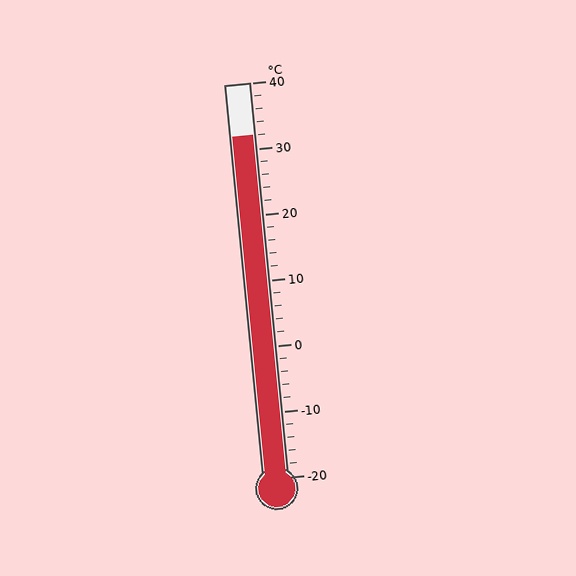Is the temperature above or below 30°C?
The temperature is above 30°C.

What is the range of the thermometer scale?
The thermometer scale ranges from -20°C to 40°C.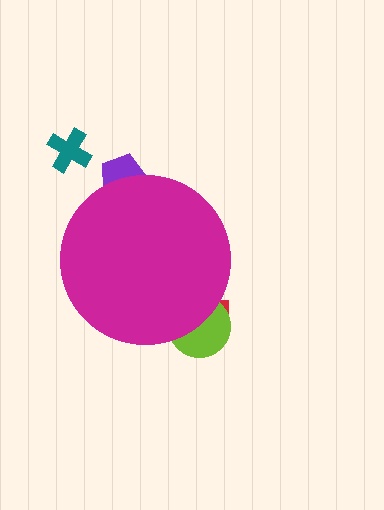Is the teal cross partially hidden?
No, the teal cross is fully visible.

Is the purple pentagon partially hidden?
Yes, the purple pentagon is partially hidden behind the magenta circle.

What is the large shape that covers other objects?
A magenta circle.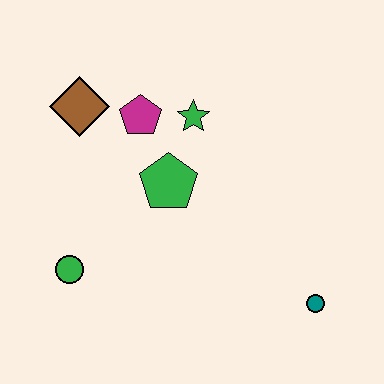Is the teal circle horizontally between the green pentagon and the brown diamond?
No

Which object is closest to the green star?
The magenta pentagon is closest to the green star.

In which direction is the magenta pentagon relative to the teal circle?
The magenta pentagon is above the teal circle.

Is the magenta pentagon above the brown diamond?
No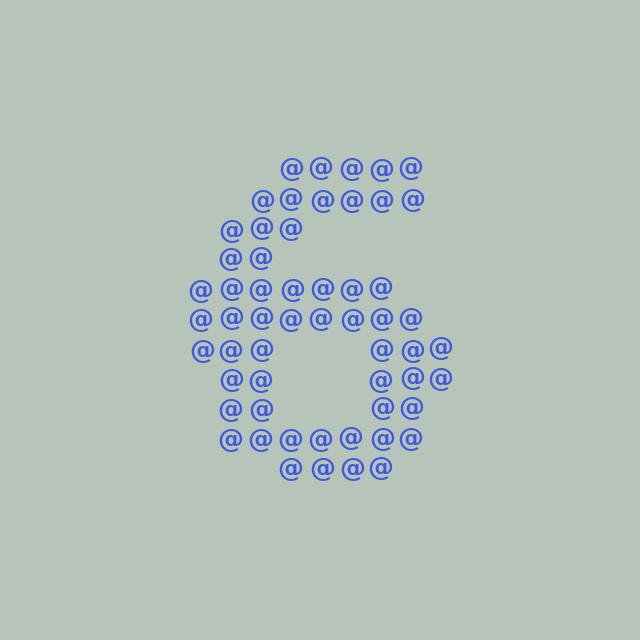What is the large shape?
The large shape is the digit 6.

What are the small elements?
The small elements are at signs.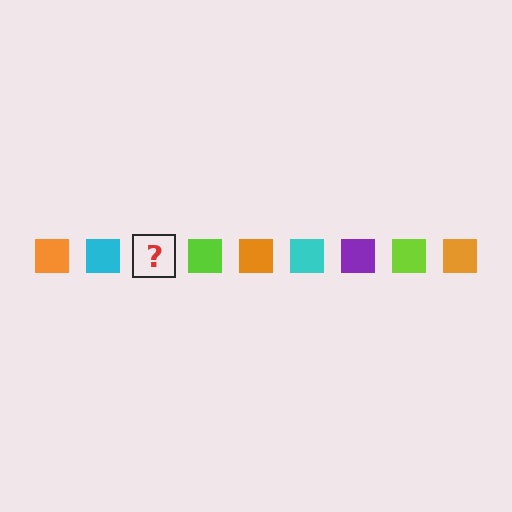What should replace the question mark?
The question mark should be replaced with a purple square.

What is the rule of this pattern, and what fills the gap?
The rule is that the pattern cycles through orange, cyan, purple, lime squares. The gap should be filled with a purple square.